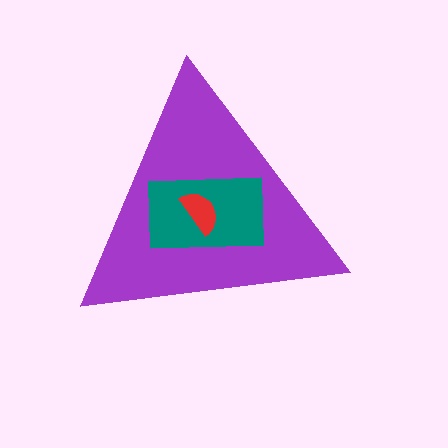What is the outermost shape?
The purple triangle.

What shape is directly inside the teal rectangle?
The red semicircle.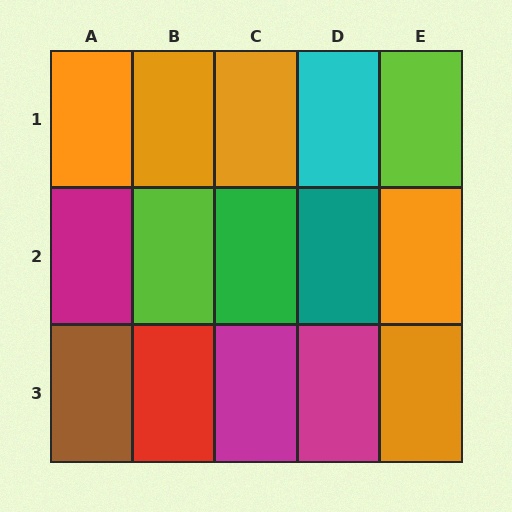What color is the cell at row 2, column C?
Green.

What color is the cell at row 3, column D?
Magenta.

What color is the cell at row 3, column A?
Brown.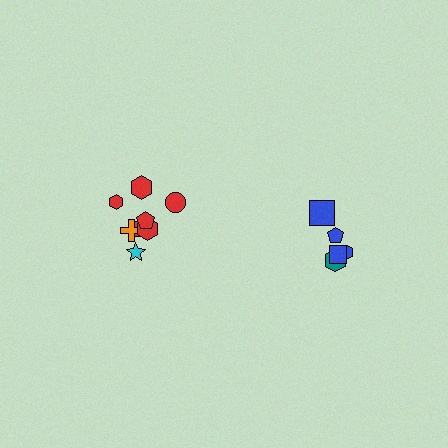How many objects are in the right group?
There are 5 objects.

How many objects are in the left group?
There are 8 objects.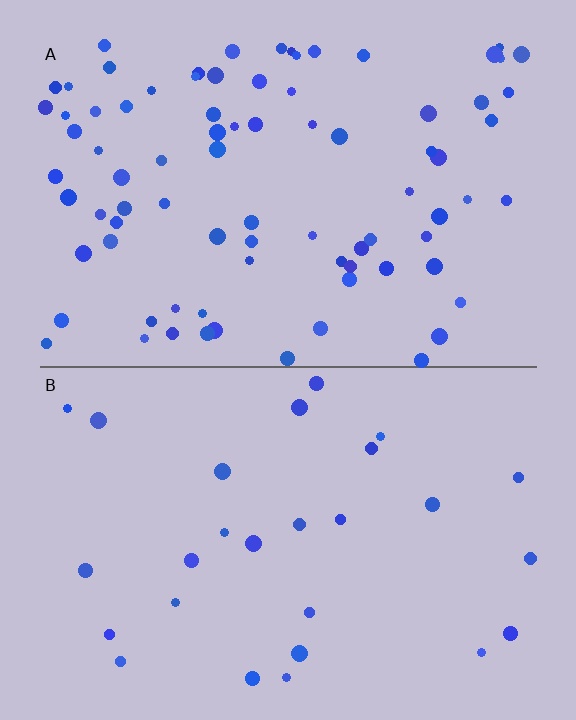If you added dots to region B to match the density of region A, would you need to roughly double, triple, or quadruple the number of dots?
Approximately triple.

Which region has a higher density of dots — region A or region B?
A (the top).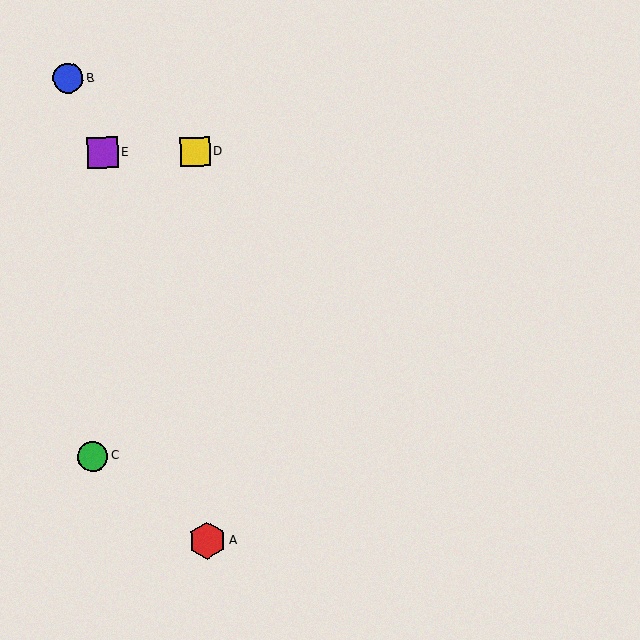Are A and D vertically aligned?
Yes, both are at x≈207.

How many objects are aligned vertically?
2 objects (A, D) are aligned vertically.